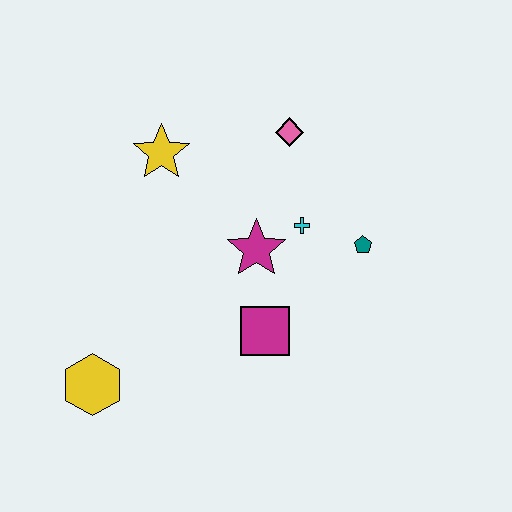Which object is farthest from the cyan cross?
The yellow hexagon is farthest from the cyan cross.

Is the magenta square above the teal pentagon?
No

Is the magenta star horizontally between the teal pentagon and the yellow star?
Yes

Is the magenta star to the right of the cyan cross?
No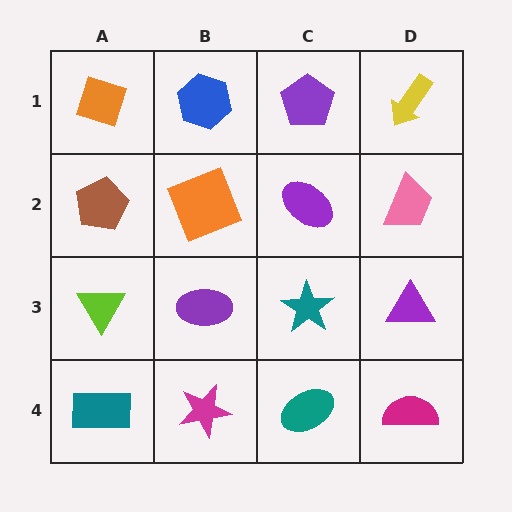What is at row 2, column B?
An orange square.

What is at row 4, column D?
A magenta semicircle.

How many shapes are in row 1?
4 shapes.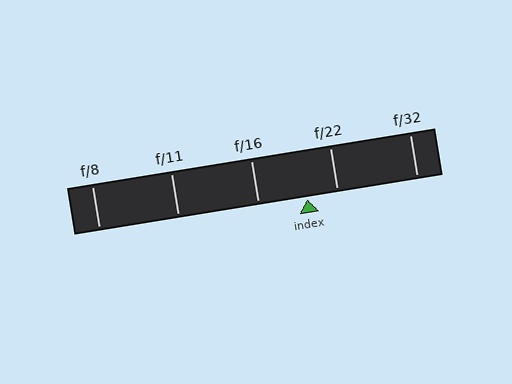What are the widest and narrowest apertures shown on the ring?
The widest aperture shown is f/8 and the narrowest is f/32.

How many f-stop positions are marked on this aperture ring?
There are 5 f-stop positions marked.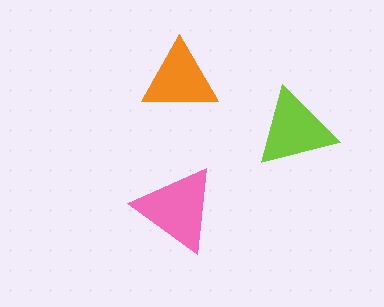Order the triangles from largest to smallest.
the pink one, the lime one, the orange one.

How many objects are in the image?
There are 3 objects in the image.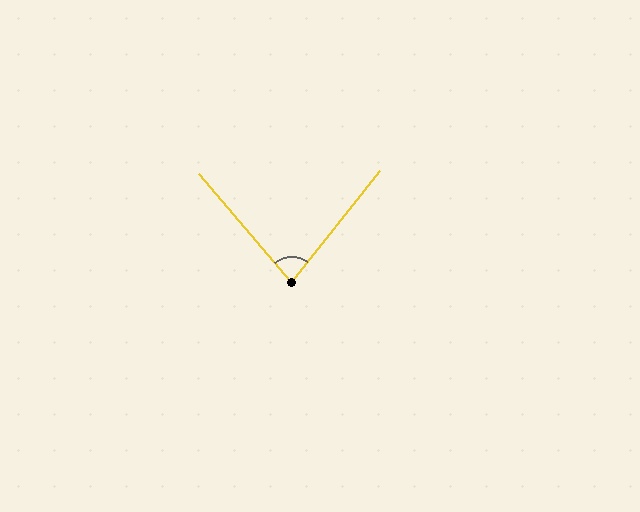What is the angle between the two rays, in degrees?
Approximately 79 degrees.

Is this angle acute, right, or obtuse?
It is acute.